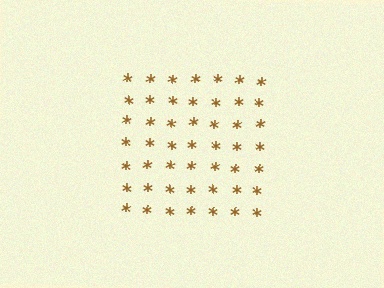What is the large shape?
The large shape is a square.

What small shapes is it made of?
It is made of small asterisks.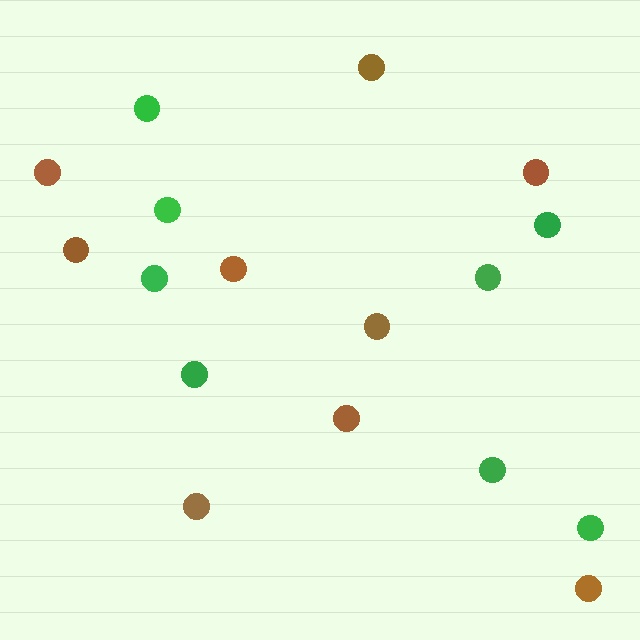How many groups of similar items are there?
There are 2 groups: one group of brown circles (9) and one group of green circles (8).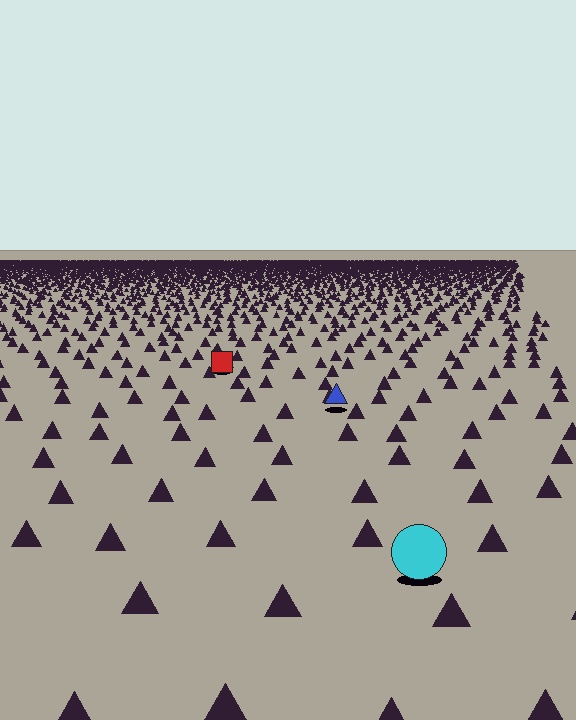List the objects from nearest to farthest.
From nearest to farthest: the cyan circle, the blue triangle, the red square.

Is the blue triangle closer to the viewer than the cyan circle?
No. The cyan circle is closer — you can tell from the texture gradient: the ground texture is coarser near it.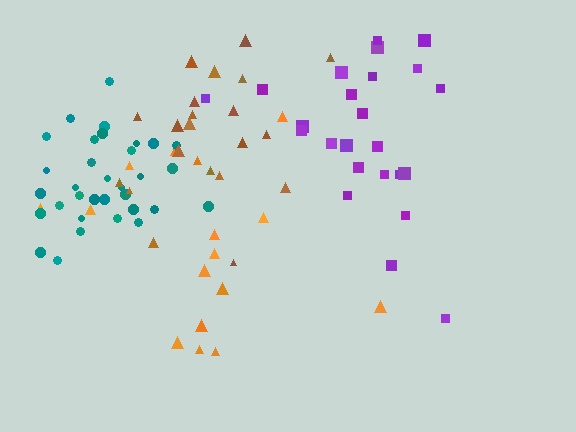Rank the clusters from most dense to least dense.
teal, brown, purple, orange.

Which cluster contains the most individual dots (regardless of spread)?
Teal (33).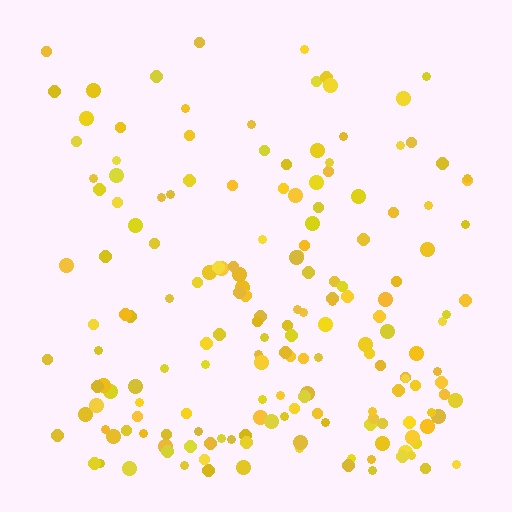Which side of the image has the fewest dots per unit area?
The top.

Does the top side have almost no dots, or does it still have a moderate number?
Still a moderate number, just noticeably fewer than the bottom.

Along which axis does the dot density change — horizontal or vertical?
Vertical.